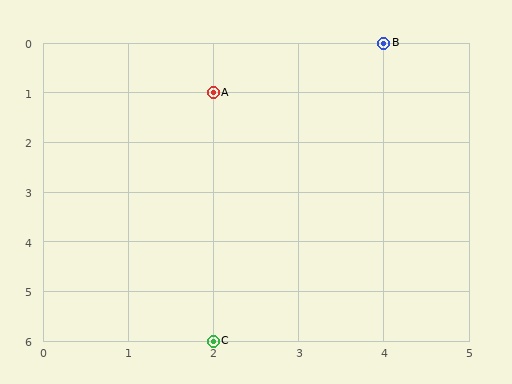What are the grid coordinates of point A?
Point A is at grid coordinates (2, 1).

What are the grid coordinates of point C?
Point C is at grid coordinates (2, 6).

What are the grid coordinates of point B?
Point B is at grid coordinates (4, 0).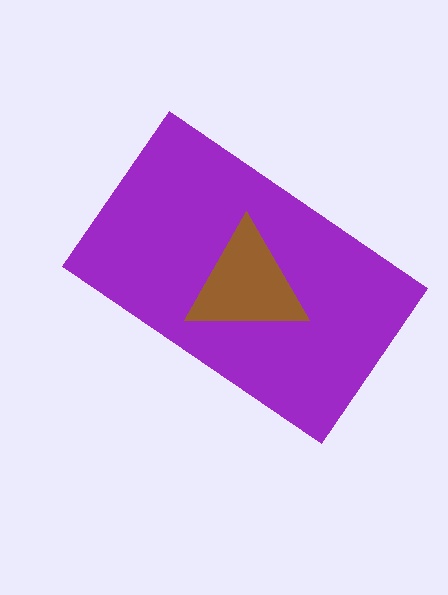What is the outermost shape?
The purple rectangle.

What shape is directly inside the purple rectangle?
The brown triangle.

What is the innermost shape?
The brown triangle.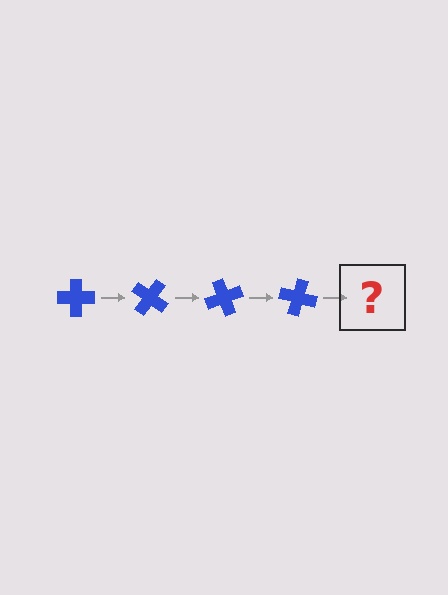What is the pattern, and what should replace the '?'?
The pattern is that the cross rotates 35 degrees each step. The '?' should be a blue cross rotated 140 degrees.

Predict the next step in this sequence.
The next step is a blue cross rotated 140 degrees.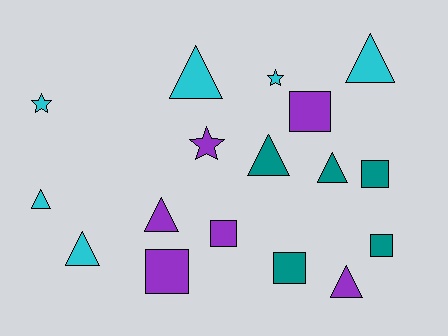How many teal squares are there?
There are 3 teal squares.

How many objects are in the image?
There are 17 objects.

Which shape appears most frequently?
Triangle, with 8 objects.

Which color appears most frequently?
Purple, with 6 objects.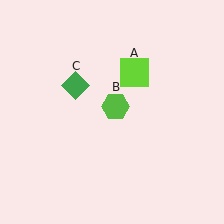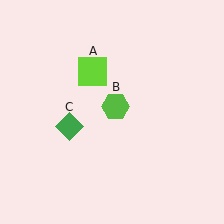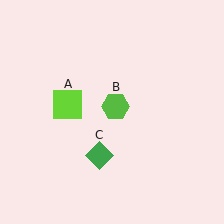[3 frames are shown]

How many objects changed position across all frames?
2 objects changed position: lime square (object A), green diamond (object C).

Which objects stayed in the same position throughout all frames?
Lime hexagon (object B) remained stationary.